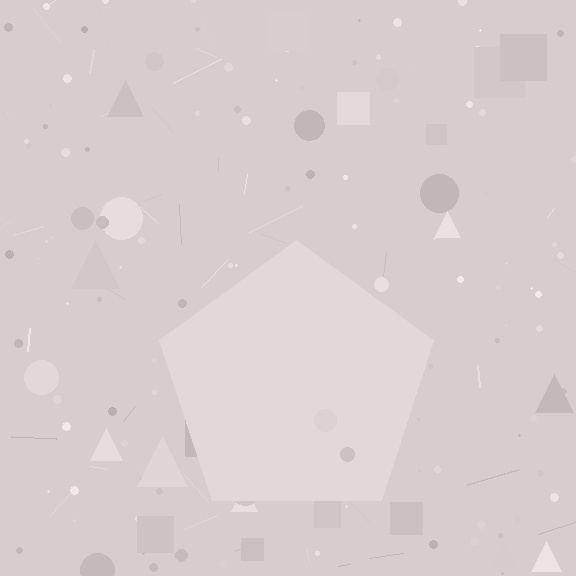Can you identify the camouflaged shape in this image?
The camouflaged shape is a pentagon.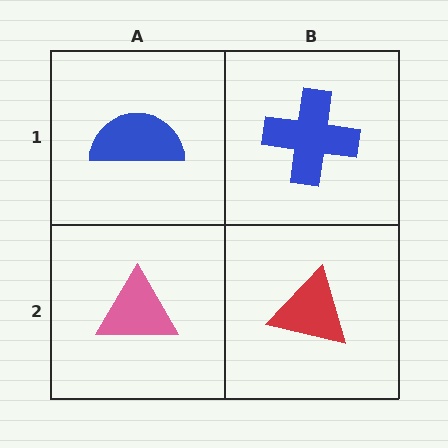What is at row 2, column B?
A red triangle.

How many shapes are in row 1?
2 shapes.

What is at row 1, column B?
A blue cross.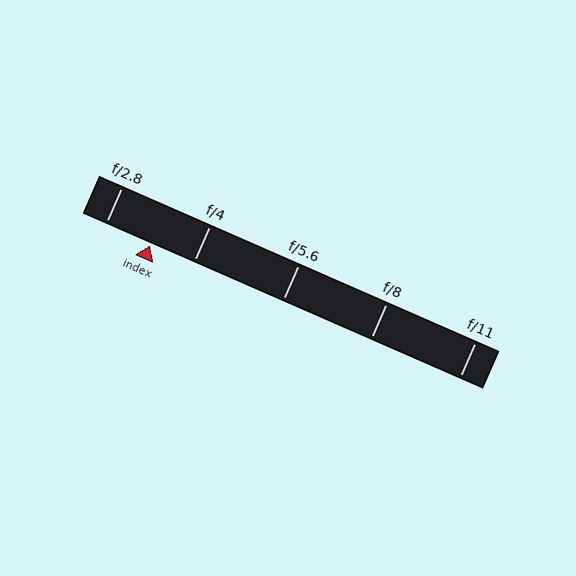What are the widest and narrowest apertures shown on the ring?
The widest aperture shown is f/2.8 and the narrowest is f/11.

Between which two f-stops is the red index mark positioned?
The index mark is between f/2.8 and f/4.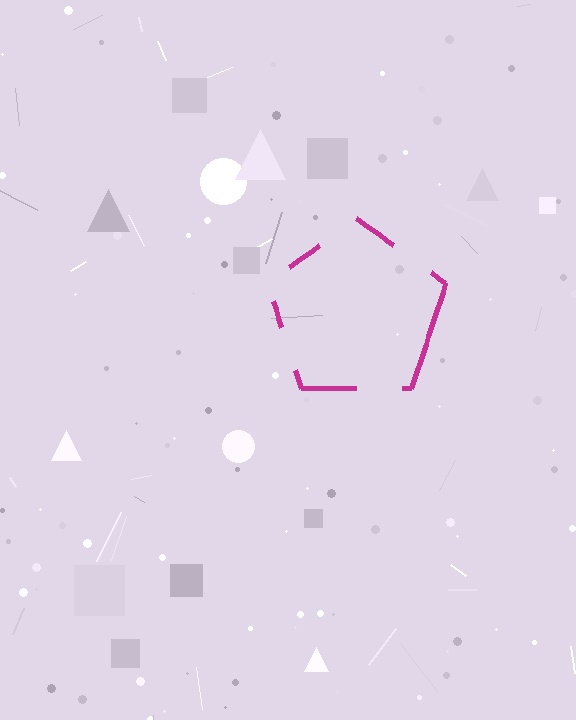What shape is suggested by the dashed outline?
The dashed outline suggests a pentagon.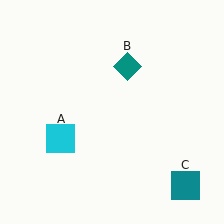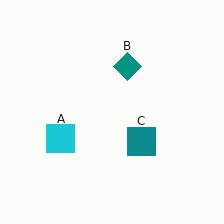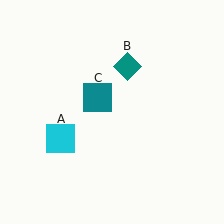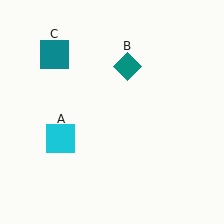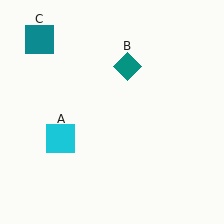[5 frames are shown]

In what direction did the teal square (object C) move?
The teal square (object C) moved up and to the left.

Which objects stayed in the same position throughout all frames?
Cyan square (object A) and teal diamond (object B) remained stationary.